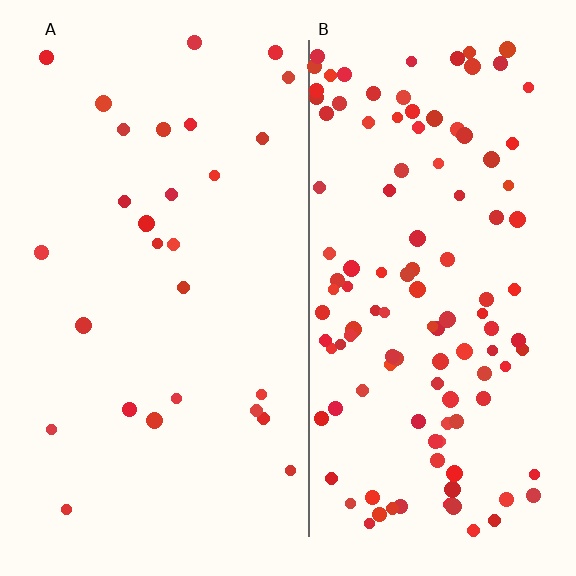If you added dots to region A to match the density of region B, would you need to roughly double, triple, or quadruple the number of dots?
Approximately quadruple.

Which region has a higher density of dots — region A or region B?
B (the right).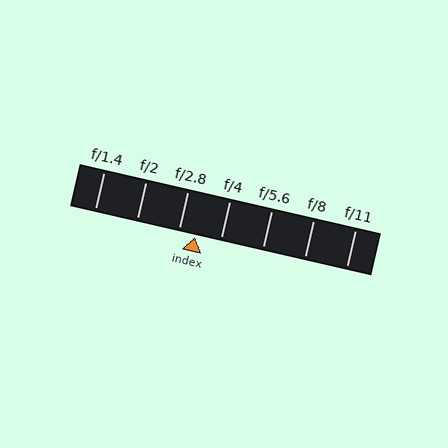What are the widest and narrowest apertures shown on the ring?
The widest aperture shown is f/1.4 and the narrowest is f/11.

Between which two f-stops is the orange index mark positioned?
The index mark is between f/2.8 and f/4.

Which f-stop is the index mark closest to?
The index mark is closest to f/2.8.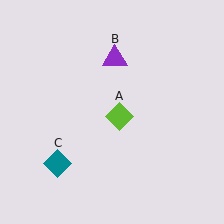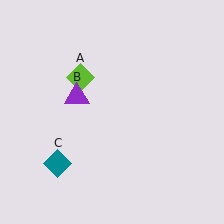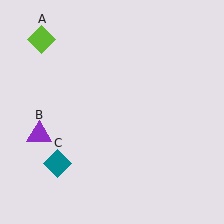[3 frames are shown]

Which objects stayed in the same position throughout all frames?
Teal diamond (object C) remained stationary.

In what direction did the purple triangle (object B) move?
The purple triangle (object B) moved down and to the left.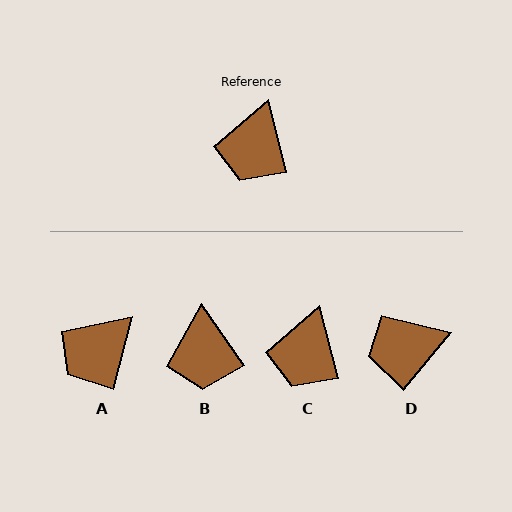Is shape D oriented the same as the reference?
No, it is off by about 54 degrees.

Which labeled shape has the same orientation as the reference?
C.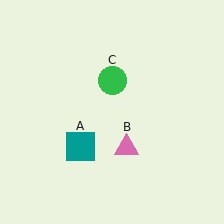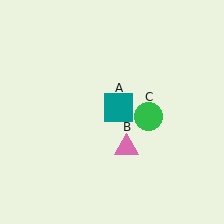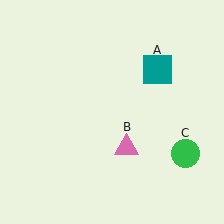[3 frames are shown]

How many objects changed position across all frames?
2 objects changed position: teal square (object A), green circle (object C).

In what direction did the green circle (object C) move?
The green circle (object C) moved down and to the right.